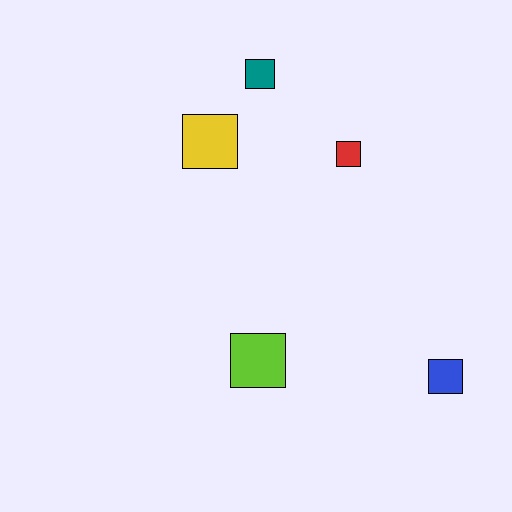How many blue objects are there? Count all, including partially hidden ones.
There is 1 blue object.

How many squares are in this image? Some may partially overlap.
There are 5 squares.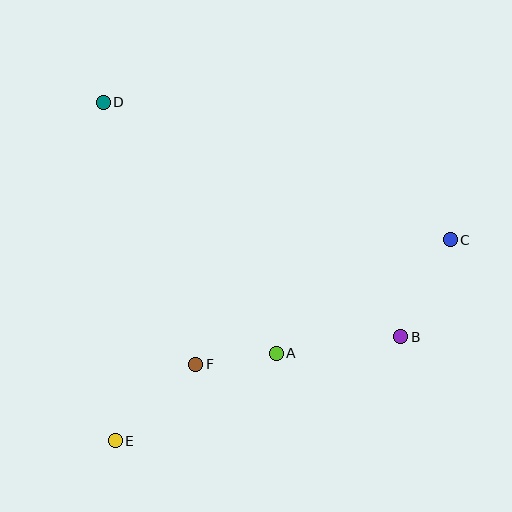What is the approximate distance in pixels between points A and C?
The distance between A and C is approximately 208 pixels.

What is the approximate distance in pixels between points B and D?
The distance between B and D is approximately 379 pixels.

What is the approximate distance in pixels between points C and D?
The distance between C and D is approximately 373 pixels.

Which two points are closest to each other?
Points A and F are closest to each other.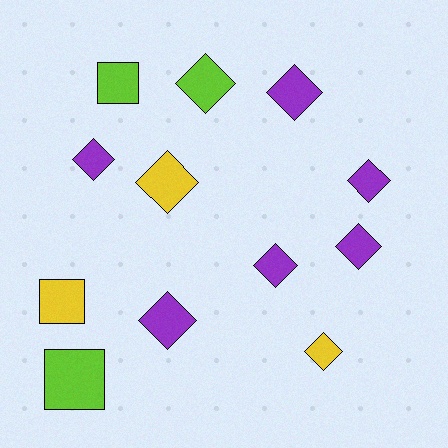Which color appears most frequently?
Purple, with 6 objects.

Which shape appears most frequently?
Diamond, with 9 objects.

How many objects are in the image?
There are 12 objects.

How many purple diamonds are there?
There are 6 purple diamonds.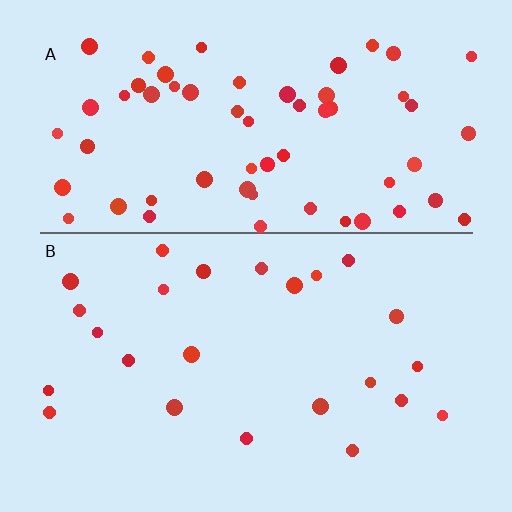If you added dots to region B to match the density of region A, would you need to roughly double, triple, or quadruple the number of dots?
Approximately triple.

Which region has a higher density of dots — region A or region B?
A (the top).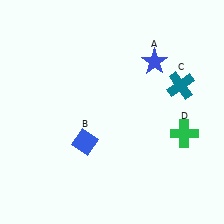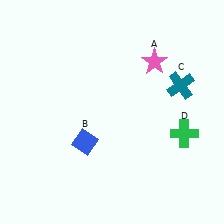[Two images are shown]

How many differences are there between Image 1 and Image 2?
There is 1 difference between the two images.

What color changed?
The star (A) changed from blue in Image 1 to pink in Image 2.